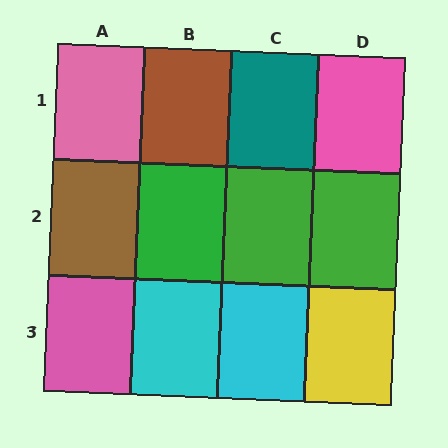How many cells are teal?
1 cell is teal.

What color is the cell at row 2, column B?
Green.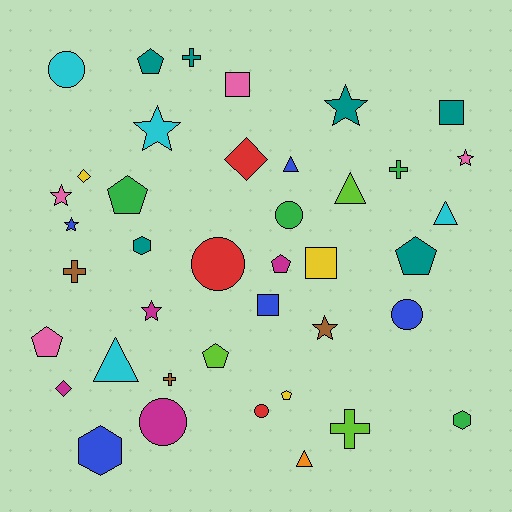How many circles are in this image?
There are 6 circles.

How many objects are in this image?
There are 40 objects.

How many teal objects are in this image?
There are 6 teal objects.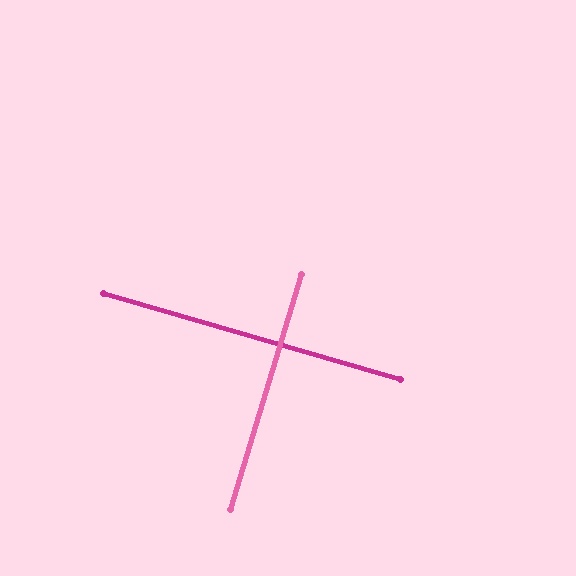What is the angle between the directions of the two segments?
Approximately 89 degrees.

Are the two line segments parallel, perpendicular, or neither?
Perpendicular — they meet at approximately 89°.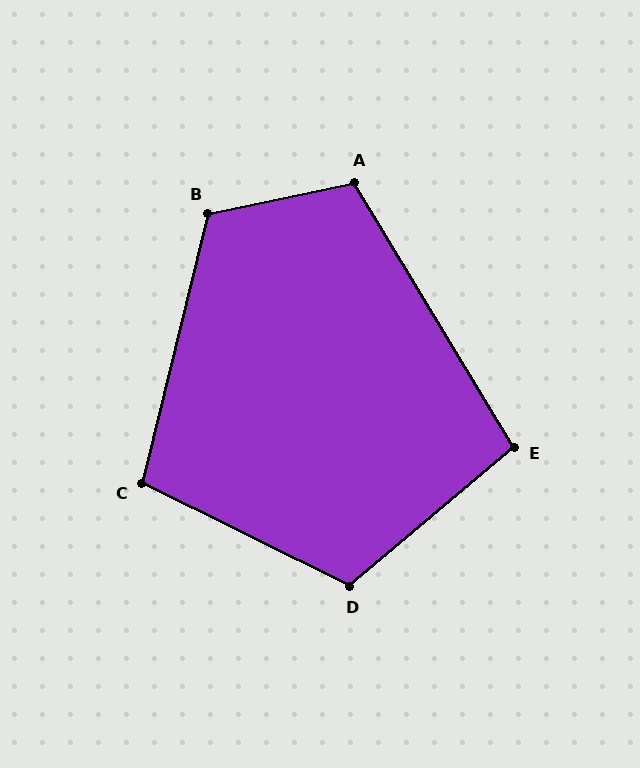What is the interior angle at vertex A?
Approximately 109 degrees (obtuse).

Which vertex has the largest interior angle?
B, at approximately 116 degrees.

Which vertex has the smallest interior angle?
E, at approximately 99 degrees.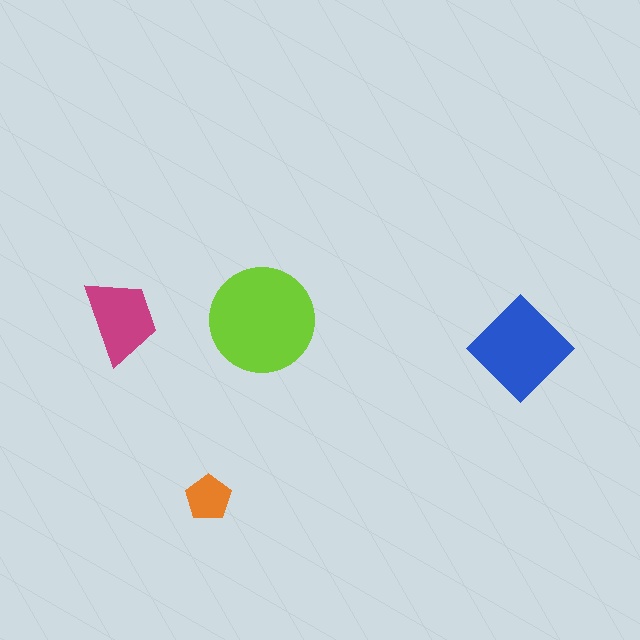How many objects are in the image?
There are 4 objects in the image.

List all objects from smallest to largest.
The orange pentagon, the magenta trapezoid, the blue diamond, the lime circle.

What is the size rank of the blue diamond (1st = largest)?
2nd.